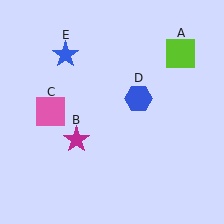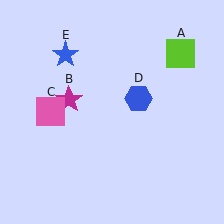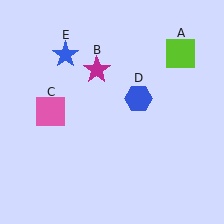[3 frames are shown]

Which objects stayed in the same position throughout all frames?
Lime square (object A) and pink square (object C) and blue hexagon (object D) and blue star (object E) remained stationary.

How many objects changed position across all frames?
1 object changed position: magenta star (object B).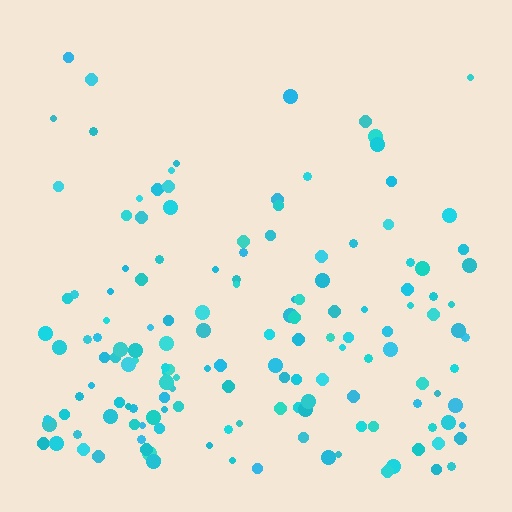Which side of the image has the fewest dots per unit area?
The top.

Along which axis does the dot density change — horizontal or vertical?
Vertical.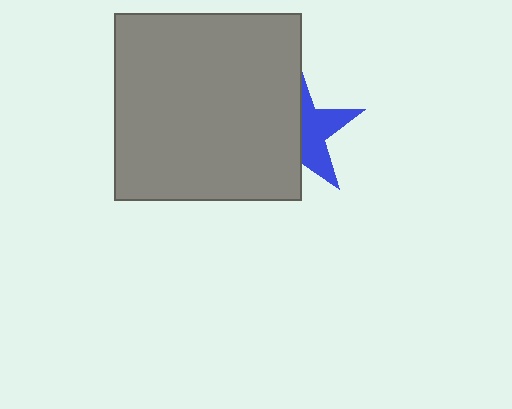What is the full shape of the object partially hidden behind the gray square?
The partially hidden object is a blue star.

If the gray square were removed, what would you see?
You would see the complete blue star.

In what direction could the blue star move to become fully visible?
The blue star could move right. That would shift it out from behind the gray square entirely.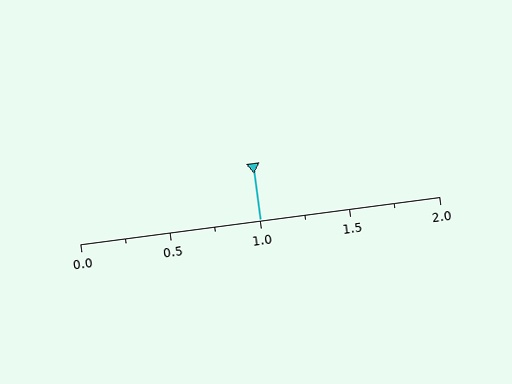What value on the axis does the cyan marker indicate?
The marker indicates approximately 1.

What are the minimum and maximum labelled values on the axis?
The axis runs from 0.0 to 2.0.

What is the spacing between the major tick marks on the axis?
The major ticks are spaced 0.5 apart.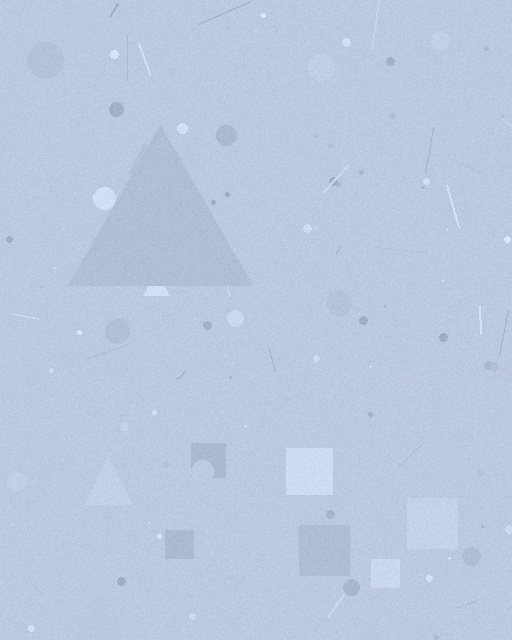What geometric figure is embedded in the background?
A triangle is embedded in the background.